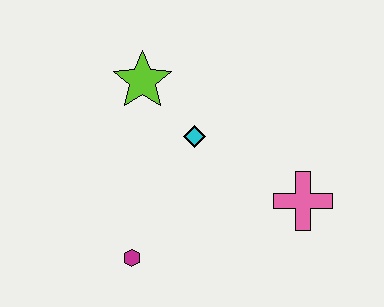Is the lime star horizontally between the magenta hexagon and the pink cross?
Yes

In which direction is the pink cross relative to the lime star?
The pink cross is to the right of the lime star.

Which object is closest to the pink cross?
The cyan diamond is closest to the pink cross.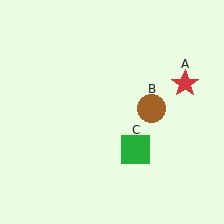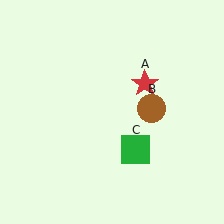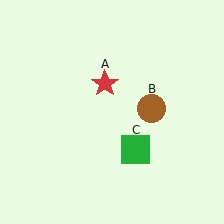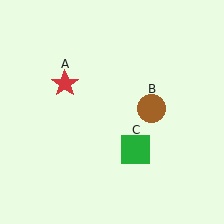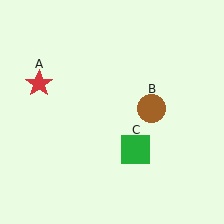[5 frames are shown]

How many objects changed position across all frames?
1 object changed position: red star (object A).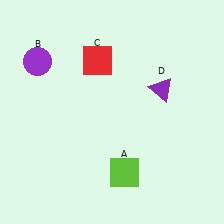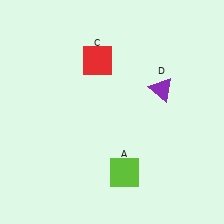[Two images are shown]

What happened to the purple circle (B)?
The purple circle (B) was removed in Image 2. It was in the top-left area of Image 1.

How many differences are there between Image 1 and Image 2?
There is 1 difference between the two images.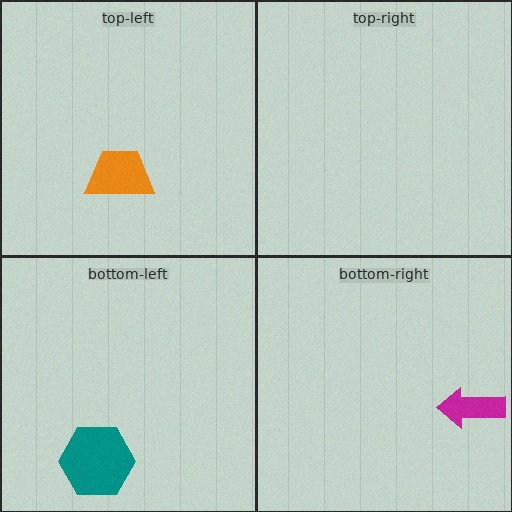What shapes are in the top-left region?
The orange trapezoid.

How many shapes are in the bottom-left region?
1.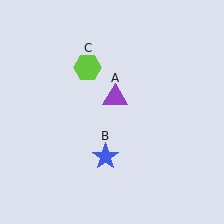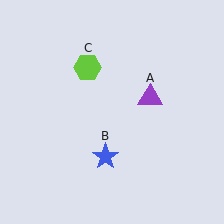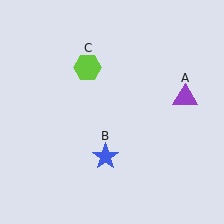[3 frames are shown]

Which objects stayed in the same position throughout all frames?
Blue star (object B) and lime hexagon (object C) remained stationary.